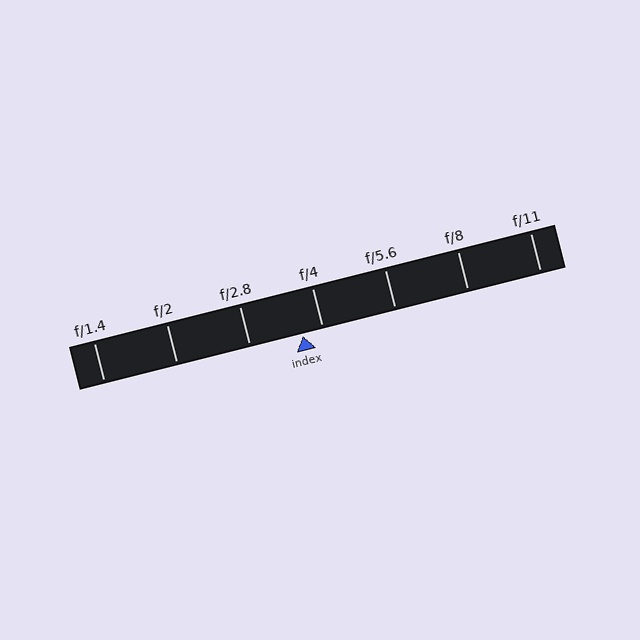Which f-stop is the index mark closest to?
The index mark is closest to f/4.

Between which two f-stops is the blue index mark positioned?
The index mark is between f/2.8 and f/4.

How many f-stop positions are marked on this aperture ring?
There are 7 f-stop positions marked.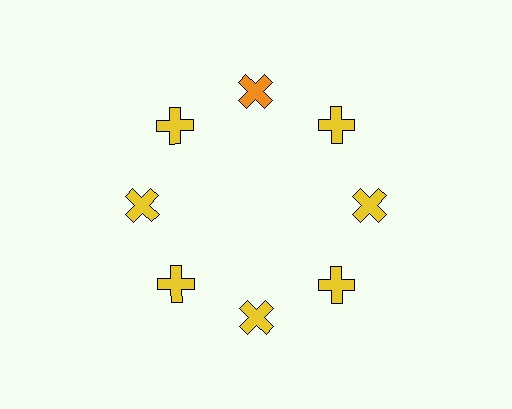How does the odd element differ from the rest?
It has a different color: orange instead of yellow.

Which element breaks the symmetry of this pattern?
The orange cross at roughly the 12 o'clock position breaks the symmetry. All other shapes are yellow crosses.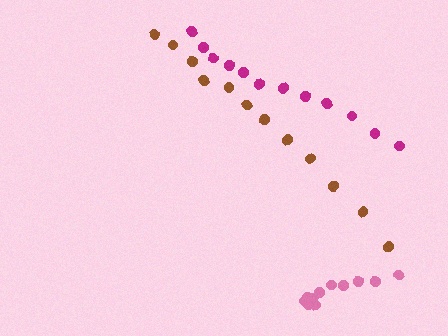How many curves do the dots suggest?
There are 3 distinct paths.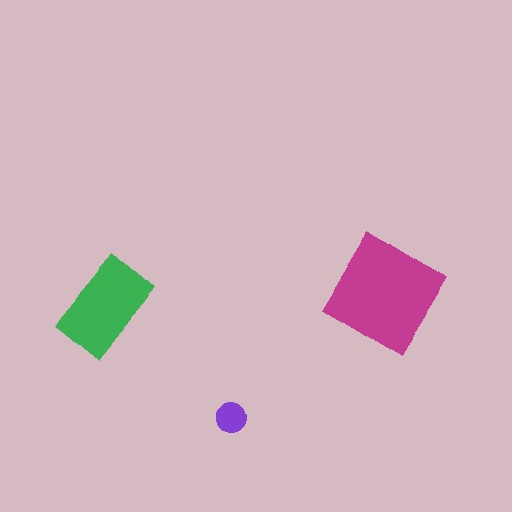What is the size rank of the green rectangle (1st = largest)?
2nd.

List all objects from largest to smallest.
The magenta diamond, the green rectangle, the purple circle.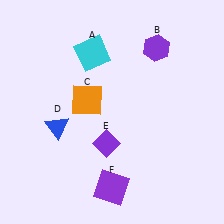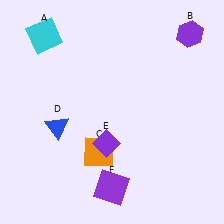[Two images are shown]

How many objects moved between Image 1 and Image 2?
3 objects moved between the two images.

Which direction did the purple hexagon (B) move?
The purple hexagon (B) moved right.